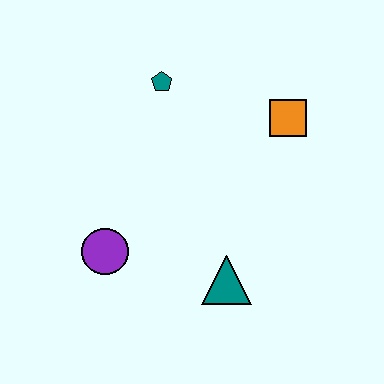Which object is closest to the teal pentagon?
The orange square is closest to the teal pentagon.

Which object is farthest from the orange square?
The purple circle is farthest from the orange square.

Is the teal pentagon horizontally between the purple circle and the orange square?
Yes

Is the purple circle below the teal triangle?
No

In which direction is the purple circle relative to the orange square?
The purple circle is to the left of the orange square.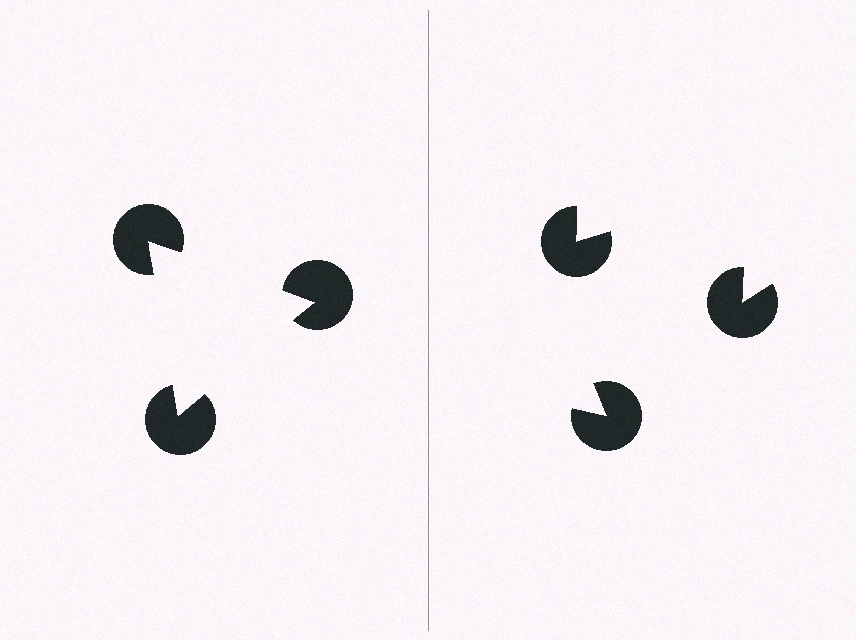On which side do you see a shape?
An illusory triangle appears on the left side. On the right side the wedge cuts are rotated, so no coherent shape forms.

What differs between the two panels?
The pac-man discs are positioned identically on both sides; only the wedge orientations differ. On the left they align to a triangle; on the right they are misaligned.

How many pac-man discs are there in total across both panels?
6 — 3 on each side.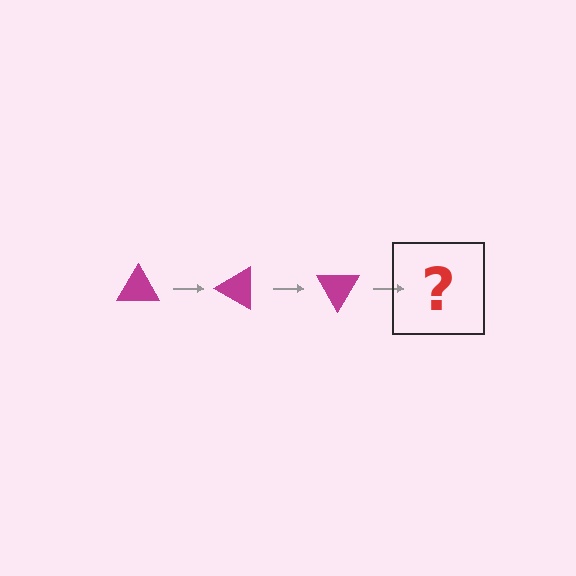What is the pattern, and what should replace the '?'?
The pattern is that the triangle rotates 30 degrees each step. The '?' should be a magenta triangle rotated 90 degrees.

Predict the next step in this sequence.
The next step is a magenta triangle rotated 90 degrees.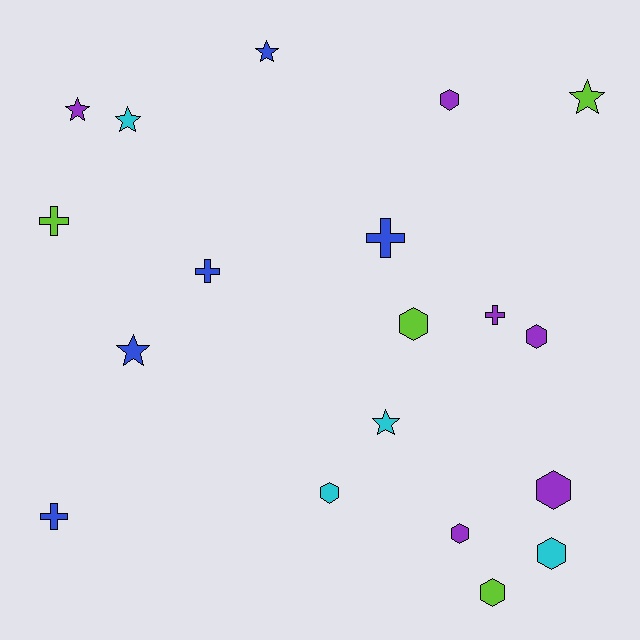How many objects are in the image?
There are 19 objects.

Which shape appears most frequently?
Hexagon, with 8 objects.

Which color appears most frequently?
Purple, with 6 objects.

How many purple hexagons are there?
There are 4 purple hexagons.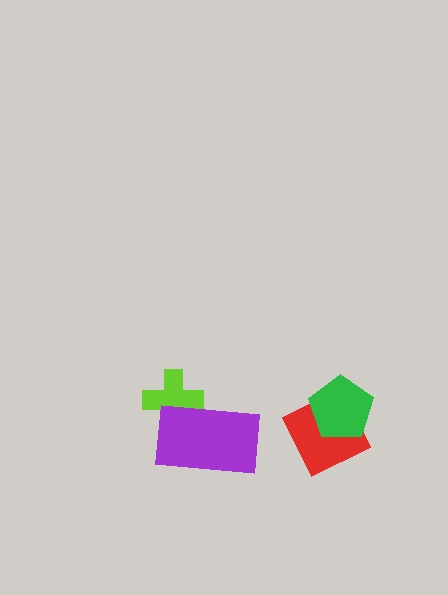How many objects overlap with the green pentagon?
1 object overlaps with the green pentagon.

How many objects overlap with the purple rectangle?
1 object overlaps with the purple rectangle.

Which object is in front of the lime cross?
The purple rectangle is in front of the lime cross.